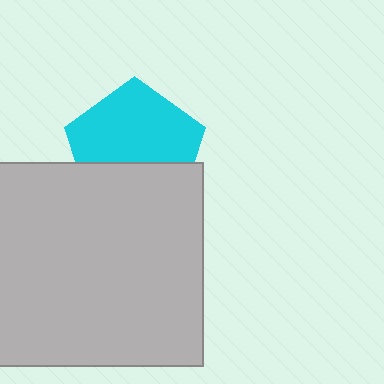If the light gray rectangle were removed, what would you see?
You would see the complete cyan pentagon.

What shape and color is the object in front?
The object in front is a light gray rectangle.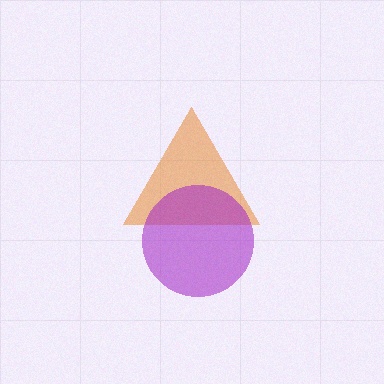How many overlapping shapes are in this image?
There are 2 overlapping shapes in the image.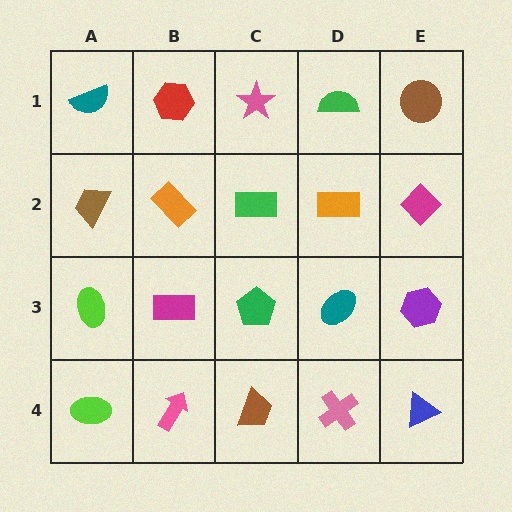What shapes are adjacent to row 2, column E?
A brown circle (row 1, column E), a purple hexagon (row 3, column E), an orange rectangle (row 2, column D).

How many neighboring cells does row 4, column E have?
2.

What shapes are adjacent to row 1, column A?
A brown trapezoid (row 2, column A), a red hexagon (row 1, column B).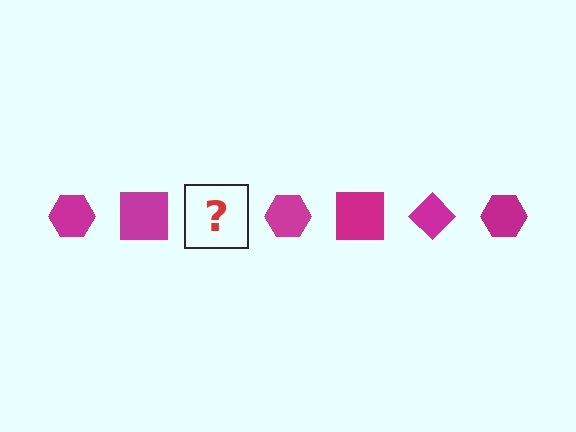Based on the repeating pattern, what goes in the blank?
The blank should be a magenta diamond.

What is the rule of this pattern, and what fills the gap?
The rule is that the pattern cycles through hexagon, square, diamond shapes in magenta. The gap should be filled with a magenta diamond.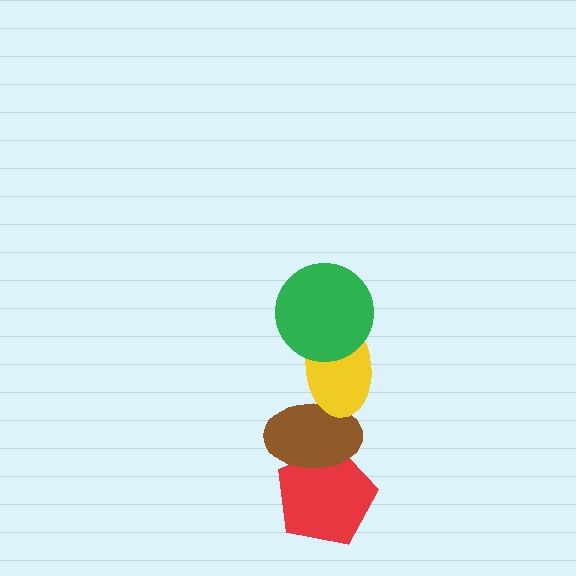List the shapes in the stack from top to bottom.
From top to bottom: the green circle, the yellow ellipse, the brown ellipse, the red pentagon.